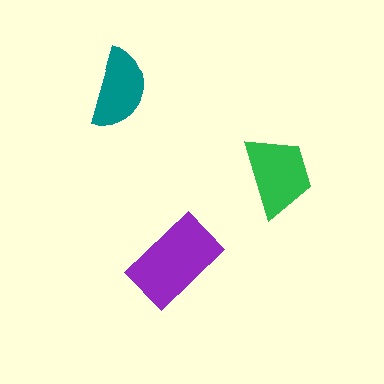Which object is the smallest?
The teal semicircle.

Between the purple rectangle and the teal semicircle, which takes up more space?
The purple rectangle.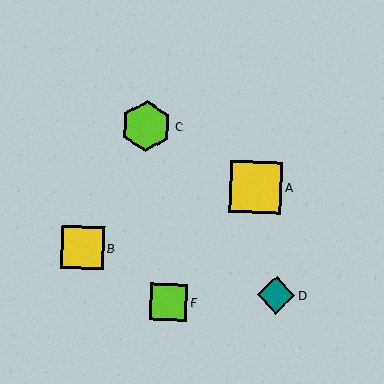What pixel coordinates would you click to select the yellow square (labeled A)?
Click at (256, 187) to select the yellow square A.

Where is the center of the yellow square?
The center of the yellow square is at (256, 187).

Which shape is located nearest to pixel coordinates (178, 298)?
The lime square (labeled F) at (169, 302) is nearest to that location.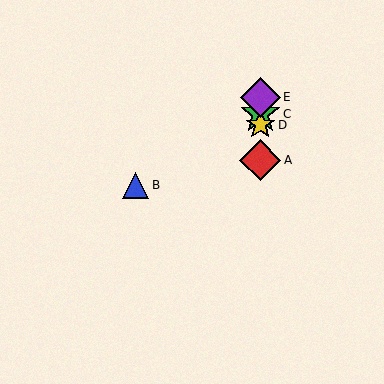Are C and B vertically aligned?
No, C is at x≈260 and B is at x≈135.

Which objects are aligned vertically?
Objects A, C, D, E are aligned vertically.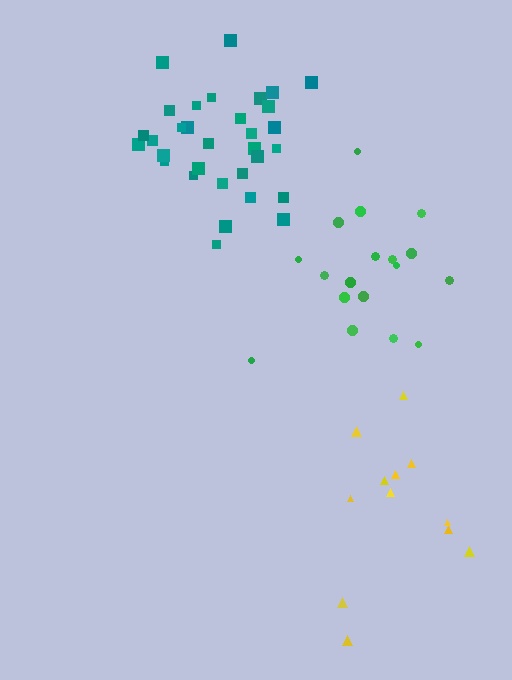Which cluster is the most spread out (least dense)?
Yellow.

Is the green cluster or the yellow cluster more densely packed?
Green.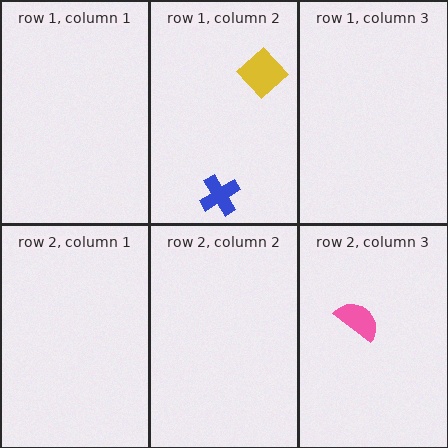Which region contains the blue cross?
The row 1, column 2 region.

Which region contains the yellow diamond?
The row 1, column 2 region.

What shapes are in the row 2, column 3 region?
The pink semicircle.